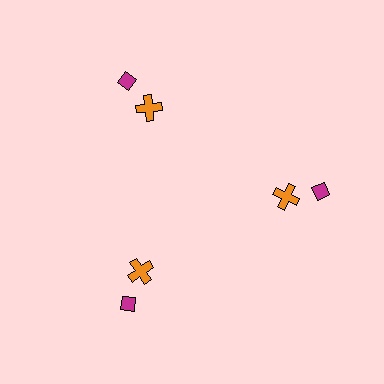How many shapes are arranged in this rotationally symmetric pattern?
There are 6 shapes, arranged in 3 groups of 2.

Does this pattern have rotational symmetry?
Yes, this pattern has 3-fold rotational symmetry. It looks the same after rotating 120 degrees around the center.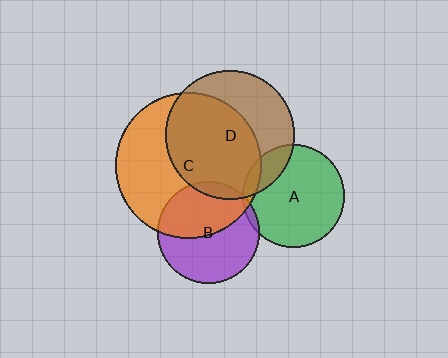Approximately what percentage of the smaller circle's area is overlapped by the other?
Approximately 20%.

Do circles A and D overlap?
Yes.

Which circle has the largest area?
Circle C (orange).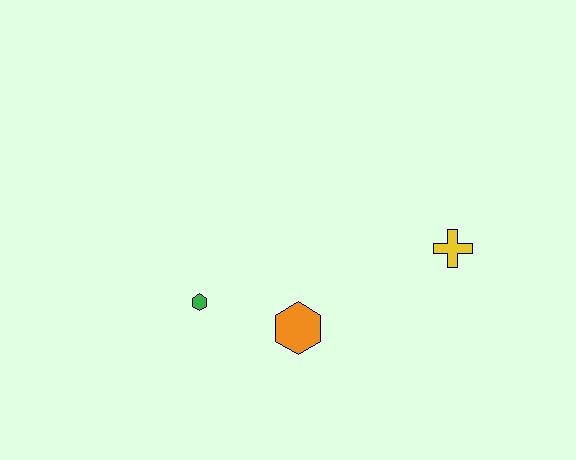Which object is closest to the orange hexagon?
The green hexagon is closest to the orange hexagon.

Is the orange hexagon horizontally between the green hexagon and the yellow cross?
Yes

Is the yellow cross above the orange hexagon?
Yes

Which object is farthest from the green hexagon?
The yellow cross is farthest from the green hexagon.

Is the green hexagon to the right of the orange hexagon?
No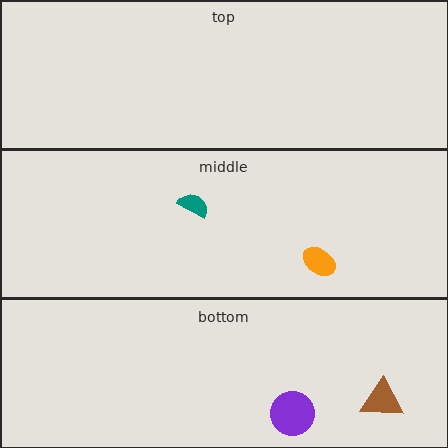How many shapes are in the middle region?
2.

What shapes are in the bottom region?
The brown triangle, the purple circle.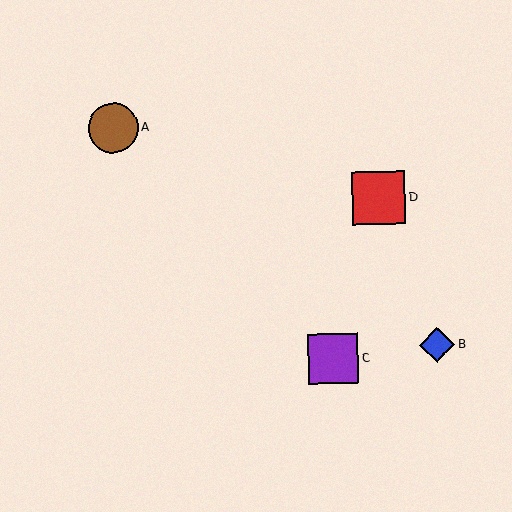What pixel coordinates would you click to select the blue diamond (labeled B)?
Click at (437, 345) to select the blue diamond B.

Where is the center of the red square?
The center of the red square is at (378, 198).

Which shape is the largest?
The red square (labeled D) is the largest.